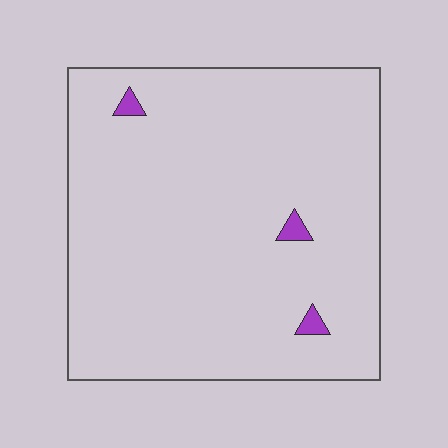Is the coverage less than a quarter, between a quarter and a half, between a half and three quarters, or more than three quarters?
Less than a quarter.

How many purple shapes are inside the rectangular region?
3.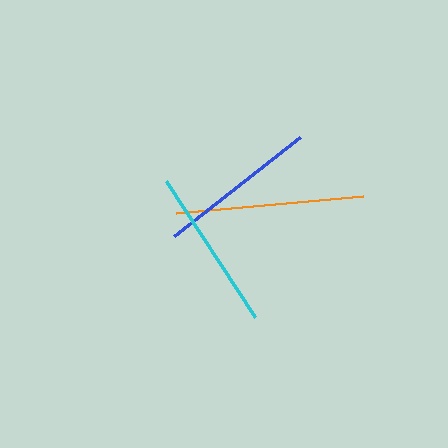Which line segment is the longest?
The orange line is the longest at approximately 188 pixels.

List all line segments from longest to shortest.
From longest to shortest: orange, cyan, blue.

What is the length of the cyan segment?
The cyan segment is approximately 163 pixels long.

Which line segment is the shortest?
The blue line is the shortest at approximately 160 pixels.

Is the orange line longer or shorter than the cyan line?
The orange line is longer than the cyan line.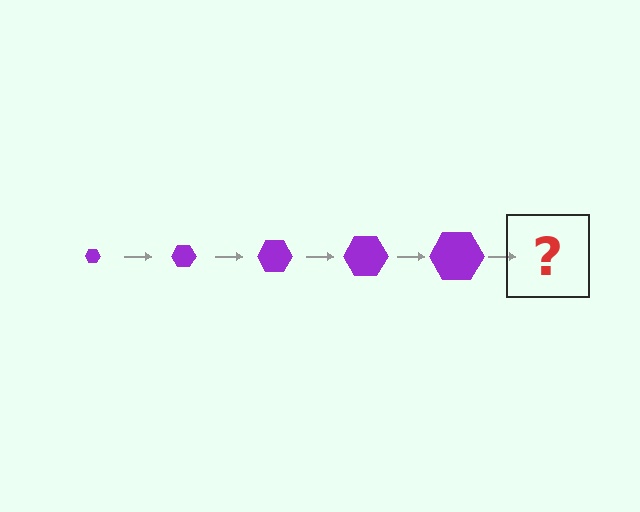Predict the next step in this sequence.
The next step is a purple hexagon, larger than the previous one.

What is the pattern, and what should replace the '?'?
The pattern is that the hexagon gets progressively larger each step. The '?' should be a purple hexagon, larger than the previous one.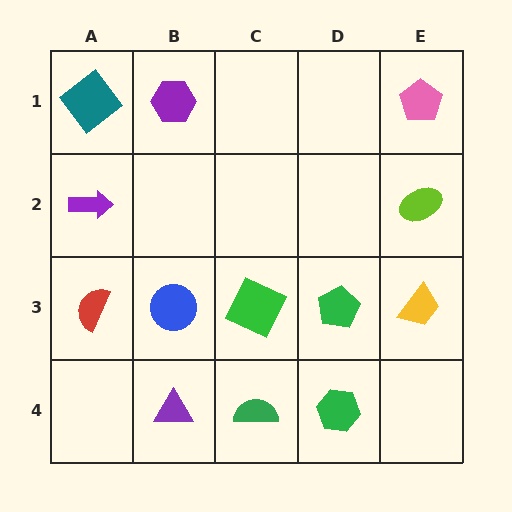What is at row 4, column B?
A purple triangle.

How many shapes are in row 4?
3 shapes.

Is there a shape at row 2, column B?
No, that cell is empty.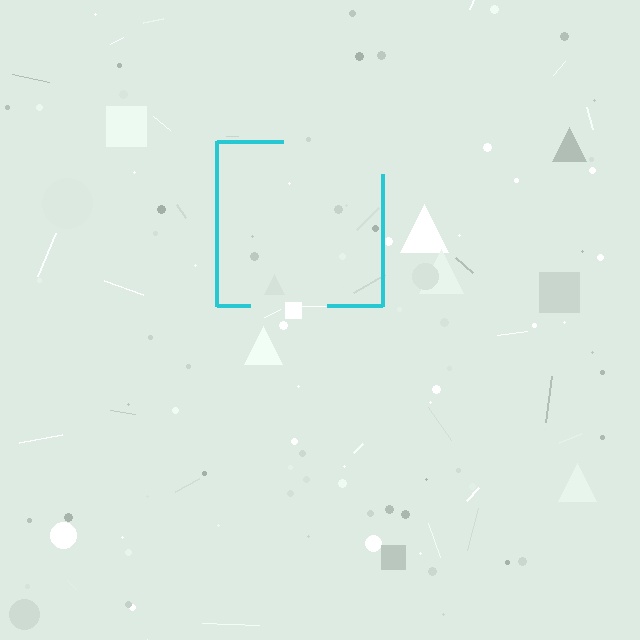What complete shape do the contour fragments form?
The contour fragments form a square.